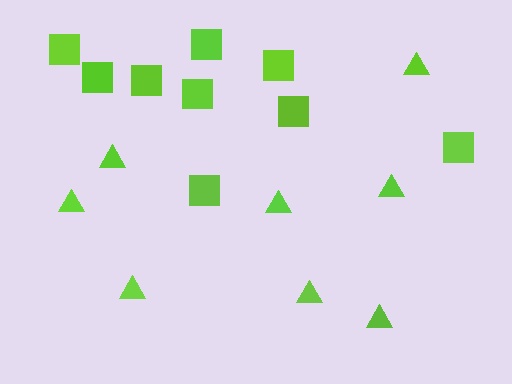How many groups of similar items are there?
There are 2 groups: one group of triangles (8) and one group of squares (9).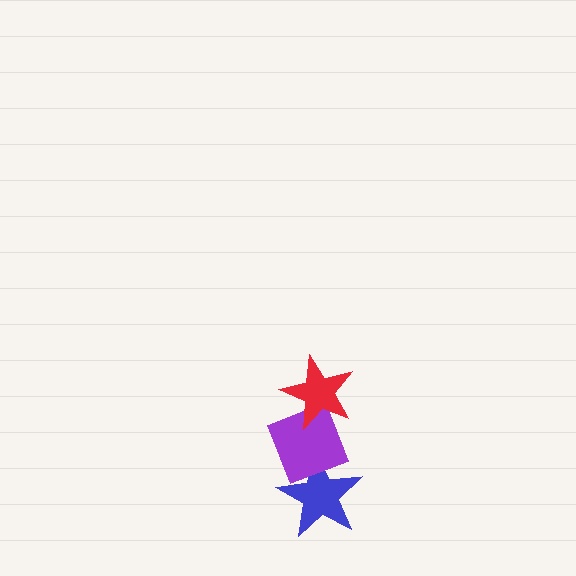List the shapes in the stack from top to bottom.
From top to bottom: the red star, the purple diamond, the blue star.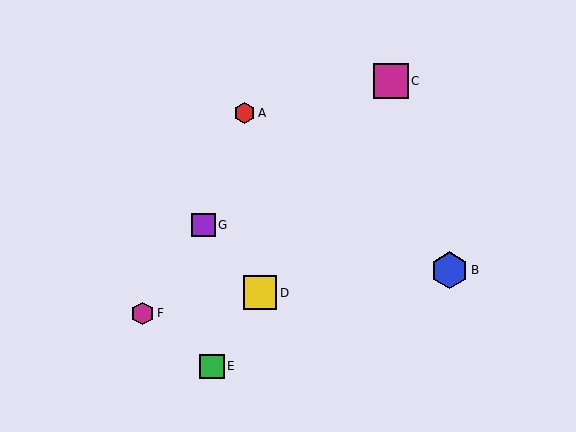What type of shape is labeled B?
Shape B is a blue hexagon.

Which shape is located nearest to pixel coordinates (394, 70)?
The magenta square (labeled C) at (391, 81) is nearest to that location.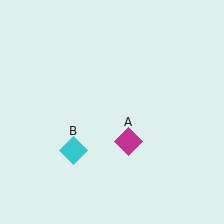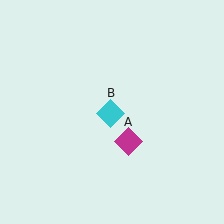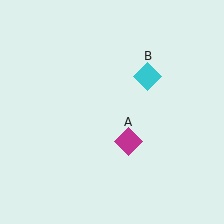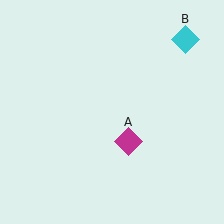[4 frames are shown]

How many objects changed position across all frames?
1 object changed position: cyan diamond (object B).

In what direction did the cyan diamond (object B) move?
The cyan diamond (object B) moved up and to the right.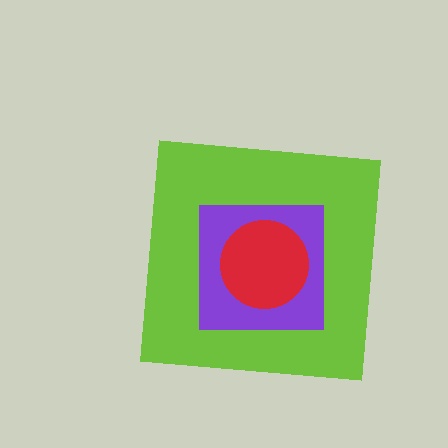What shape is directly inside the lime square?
The purple square.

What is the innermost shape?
The red circle.